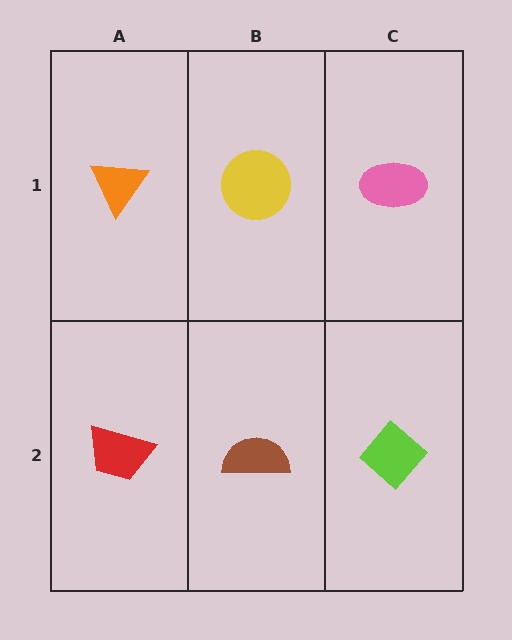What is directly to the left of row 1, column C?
A yellow circle.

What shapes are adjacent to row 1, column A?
A red trapezoid (row 2, column A), a yellow circle (row 1, column B).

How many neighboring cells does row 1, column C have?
2.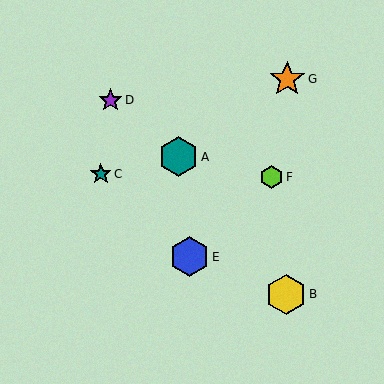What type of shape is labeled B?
Shape B is a yellow hexagon.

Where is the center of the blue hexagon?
The center of the blue hexagon is at (189, 257).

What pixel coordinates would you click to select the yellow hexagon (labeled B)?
Click at (286, 294) to select the yellow hexagon B.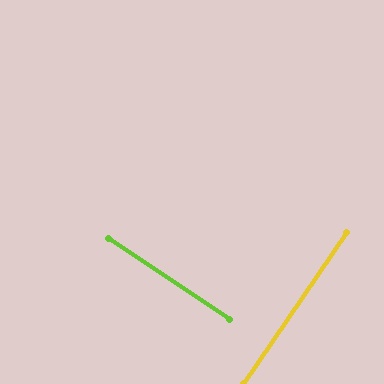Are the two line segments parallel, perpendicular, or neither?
Perpendicular — they meet at approximately 89°.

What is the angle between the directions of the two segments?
Approximately 89 degrees.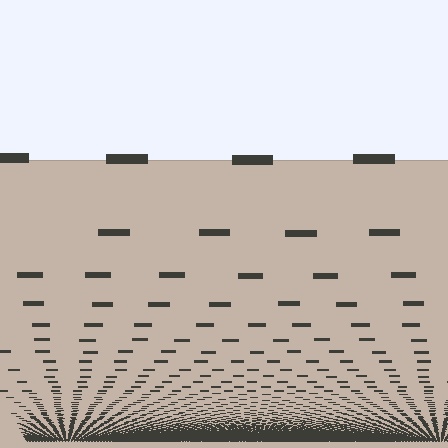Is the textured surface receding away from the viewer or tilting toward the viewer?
The surface appears to tilt toward the viewer. Texture elements get larger and sparser toward the top.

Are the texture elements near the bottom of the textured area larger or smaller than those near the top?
Smaller. The gradient is inverted — elements near the bottom are smaller and denser.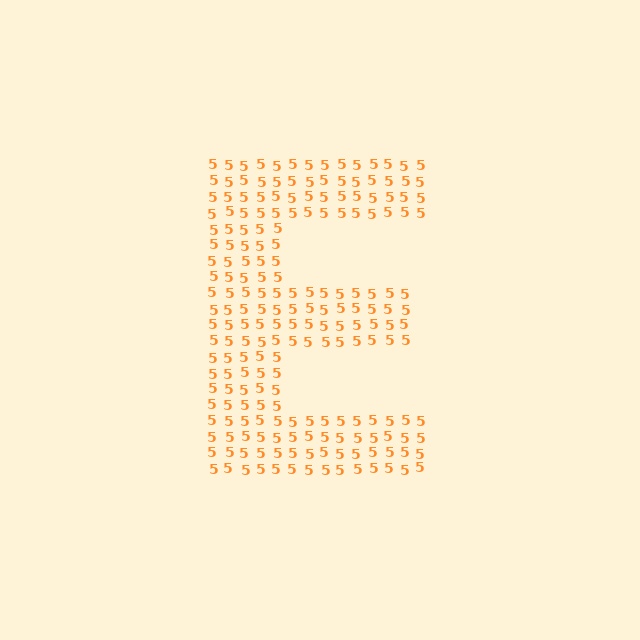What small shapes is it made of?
It is made of small digit 5's.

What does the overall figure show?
The overall figure shows the letter E.